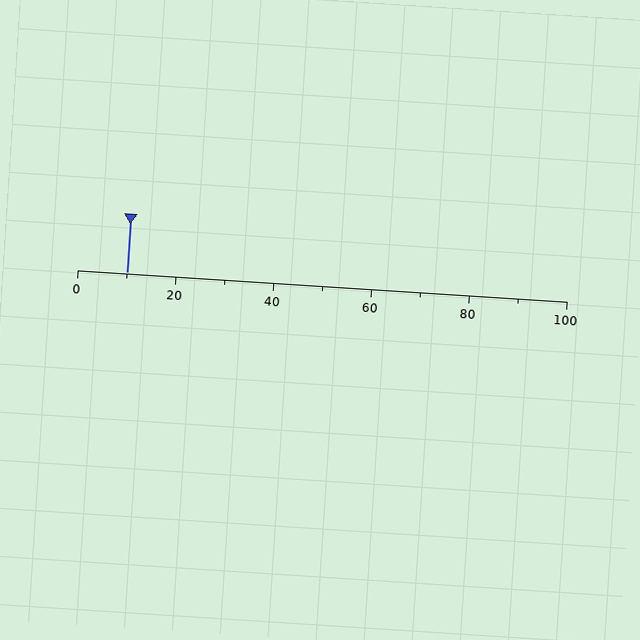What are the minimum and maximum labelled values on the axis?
The axis runs from 0 to 100.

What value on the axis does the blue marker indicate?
The marker indicates approximately 10.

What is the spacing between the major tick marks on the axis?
The major ticks are spaced 20 apart.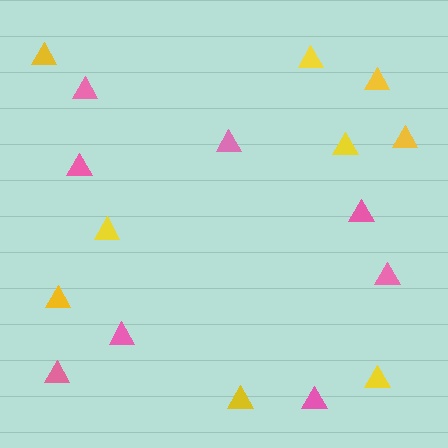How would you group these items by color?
There are 2 groups: one group of pink triangles (8) and one group of yellow triangles (9).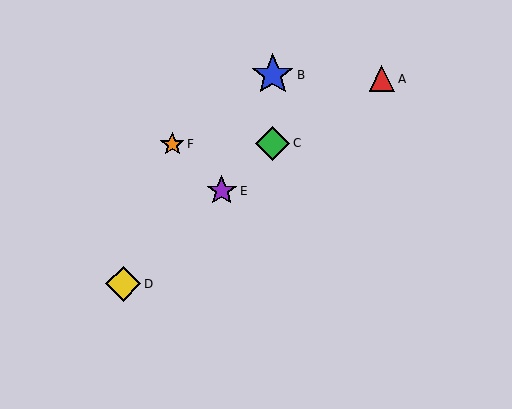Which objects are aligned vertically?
Objects B, C are aligned vertically.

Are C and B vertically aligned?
Yes, both are at x≈273.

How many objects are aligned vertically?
2 objects (B, C) are aligned vertically.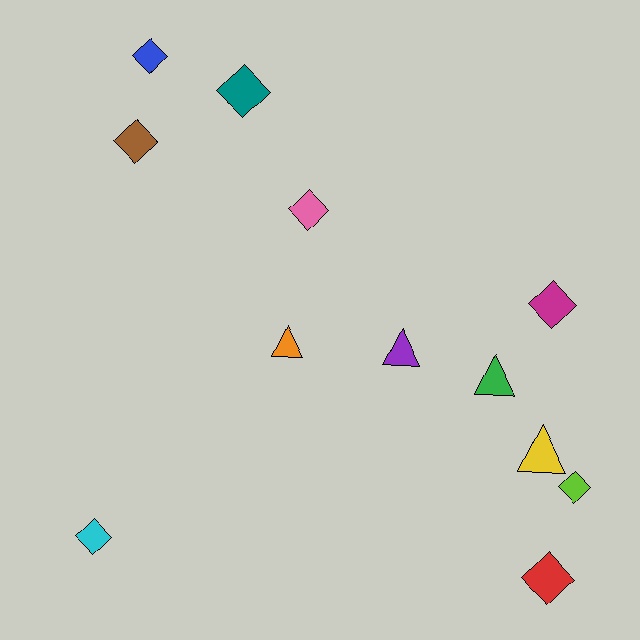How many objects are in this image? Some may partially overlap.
There are 12 objects.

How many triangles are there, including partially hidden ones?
There are 4 triangles.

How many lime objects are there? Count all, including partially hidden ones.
There is 1 lime object.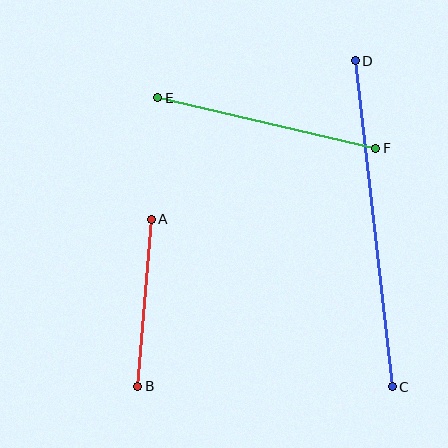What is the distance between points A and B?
The distance is approximately 168 pixels.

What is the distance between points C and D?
The distance is approximately 328 pixels.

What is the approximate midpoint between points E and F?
The midpoint is at approximately (267, 123) pixels.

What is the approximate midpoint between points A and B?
The midpoint is at approximately (144, 303) pixels.